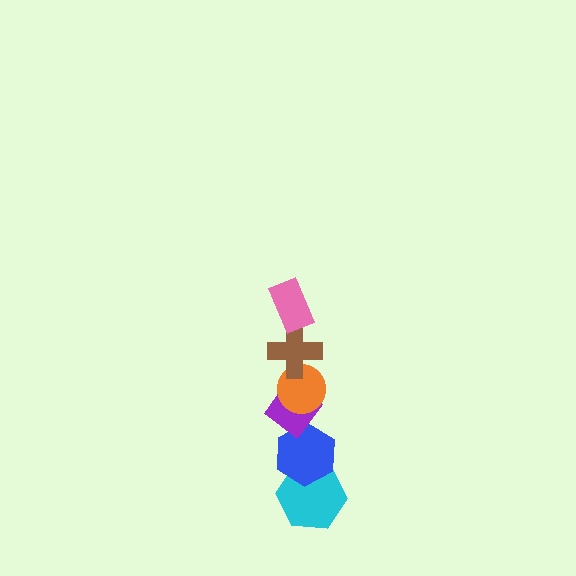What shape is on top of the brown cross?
The pink rectangle is on top of the brown cross.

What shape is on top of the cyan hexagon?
The blue hexagon is on top of the cyan hexagon.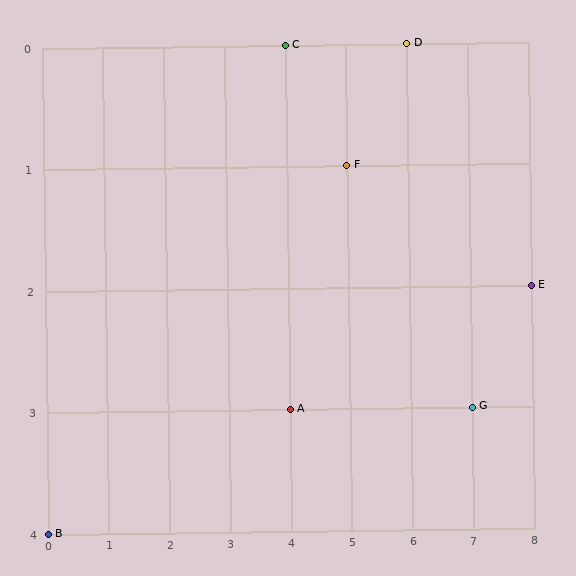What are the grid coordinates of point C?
Point C is at grid coordinates (4, 0).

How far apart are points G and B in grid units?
Points G and B are 7 columns and 1 row apart (about 7.1 grid units diagonally).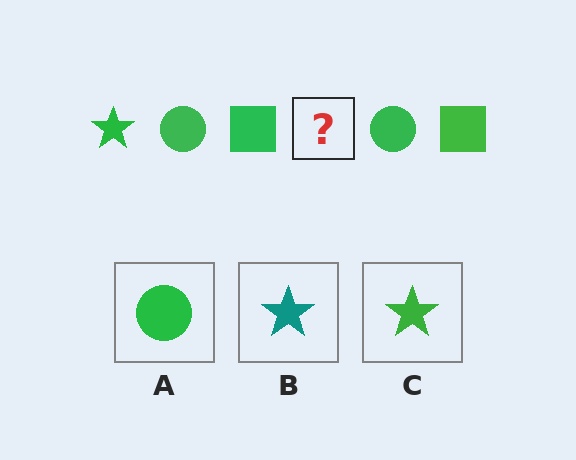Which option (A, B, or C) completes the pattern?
C.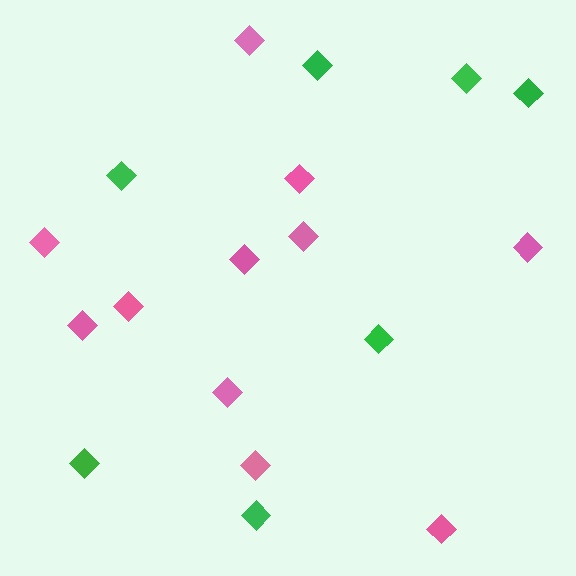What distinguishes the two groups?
There are 2 groups: one group of green diamonds (7) and one group of pink diamonds (11).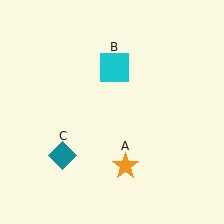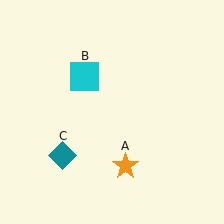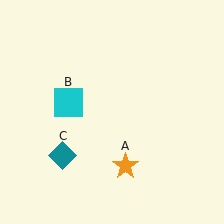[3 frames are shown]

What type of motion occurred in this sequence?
The cyan square (object B) rotated counterclockwise around the center of the scene.